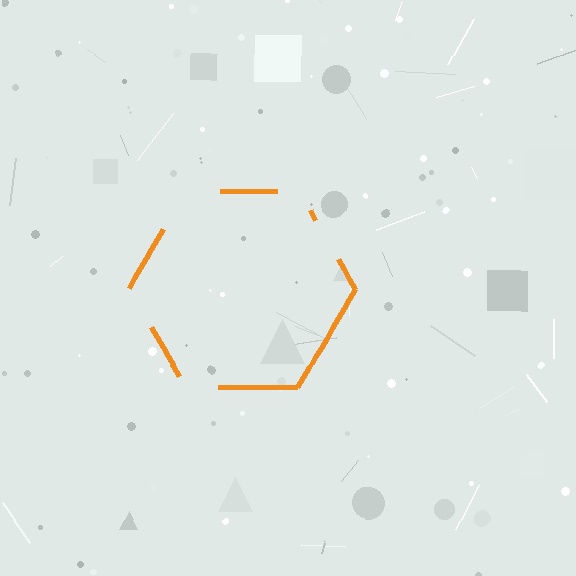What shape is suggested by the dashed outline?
The dashed outline suggests a hexagon.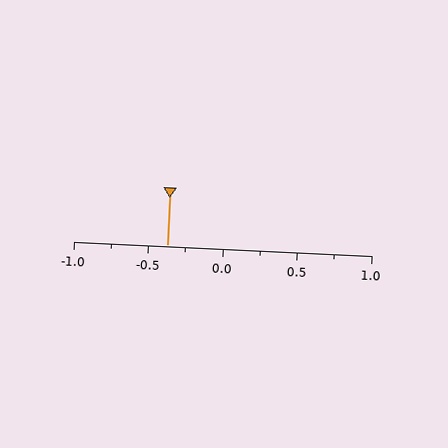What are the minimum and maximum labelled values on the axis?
The axis runs from -1.0 to 1.0.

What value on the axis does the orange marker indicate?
The marker indicates approximately -0.38.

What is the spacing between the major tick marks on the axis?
The major ticks are spaced 0.5 apart.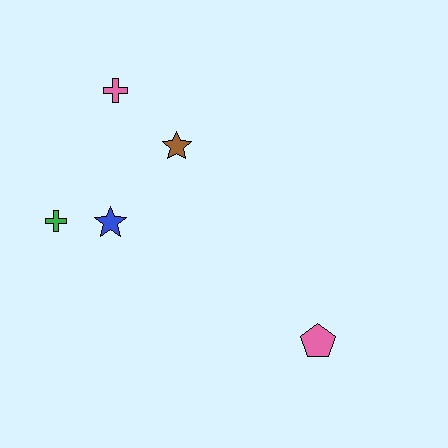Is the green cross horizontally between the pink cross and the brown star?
No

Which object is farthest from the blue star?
The pink pentagon is farthest from the blue star.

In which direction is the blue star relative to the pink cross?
The blue star is below the pink cross.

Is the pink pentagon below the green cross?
Yes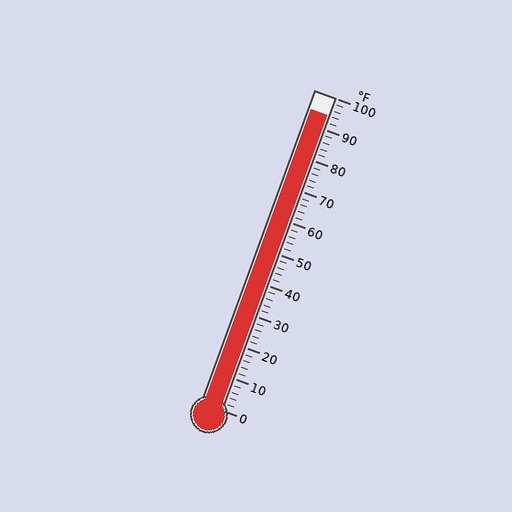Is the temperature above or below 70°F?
The temperature is above 70°F.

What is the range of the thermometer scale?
The thermometer scale ranges from 0°F to 100°F.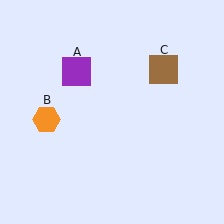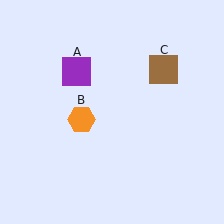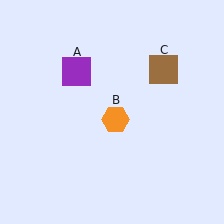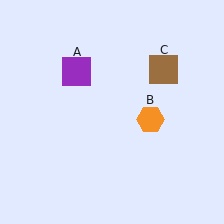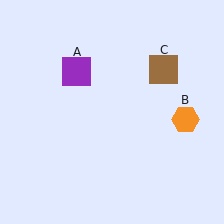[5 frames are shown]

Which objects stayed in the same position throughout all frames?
Purple square (object A) and brown square (object C) remained stationary.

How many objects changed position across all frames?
1 object changed position: orange hexagon (object B).